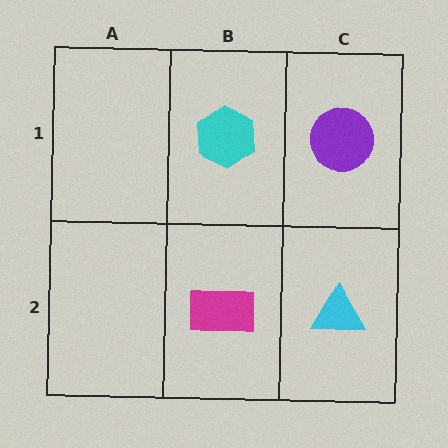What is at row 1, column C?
A purple circle.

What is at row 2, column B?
A magenta rectangle.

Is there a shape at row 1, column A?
No, that cell is empty.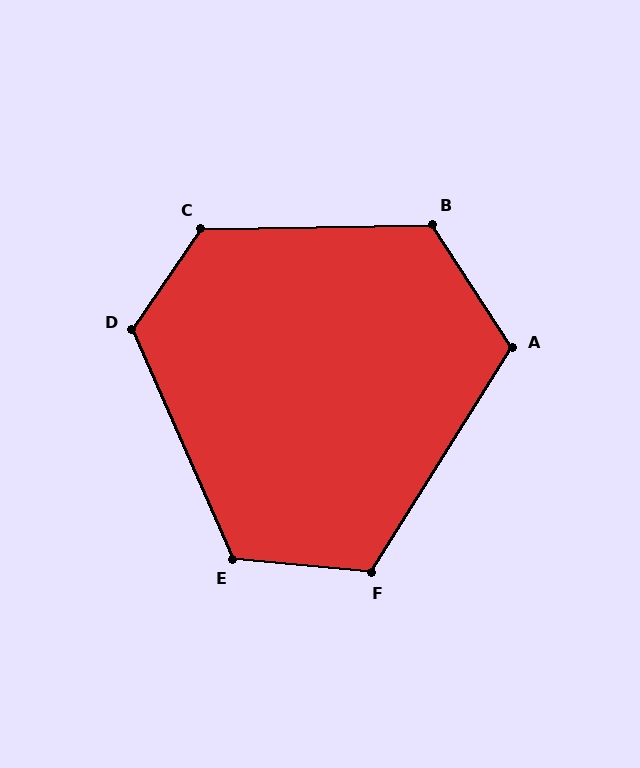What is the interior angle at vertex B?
Approximately 122 degrees (obtuse).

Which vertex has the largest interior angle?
C, at approximately 125 degrees.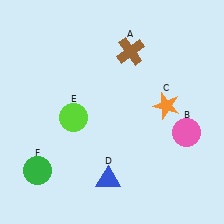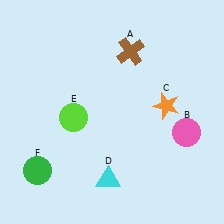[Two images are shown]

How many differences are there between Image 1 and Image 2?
There is 1 difference between the two images.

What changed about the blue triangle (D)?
In Image 1, D is blue. In Image 2, it changed to cyan.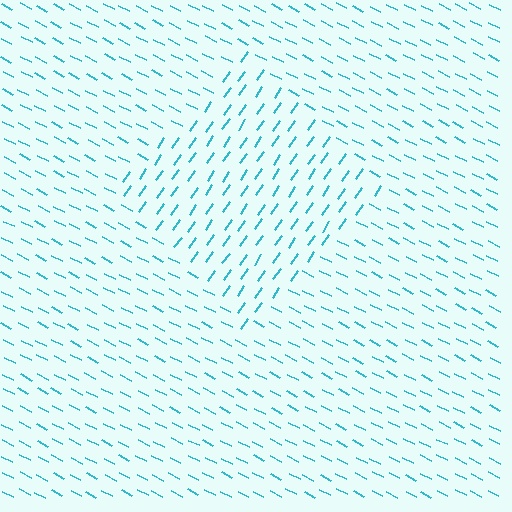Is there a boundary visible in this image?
Yes, there is a texture boundary formed by a change in line orientation.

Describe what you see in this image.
The image is filled with small cyan line segments. A diamond region in the image has lines oriented differently from the surrounding lines, creating a visible texture boundary.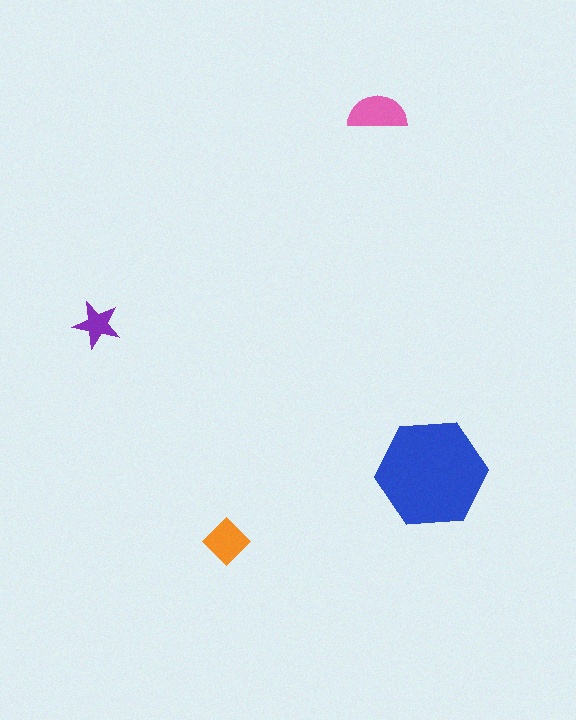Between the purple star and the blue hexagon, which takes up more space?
The blue hexagon.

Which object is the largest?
The blue hexagon.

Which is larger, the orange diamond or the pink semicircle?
The pink semicircle.